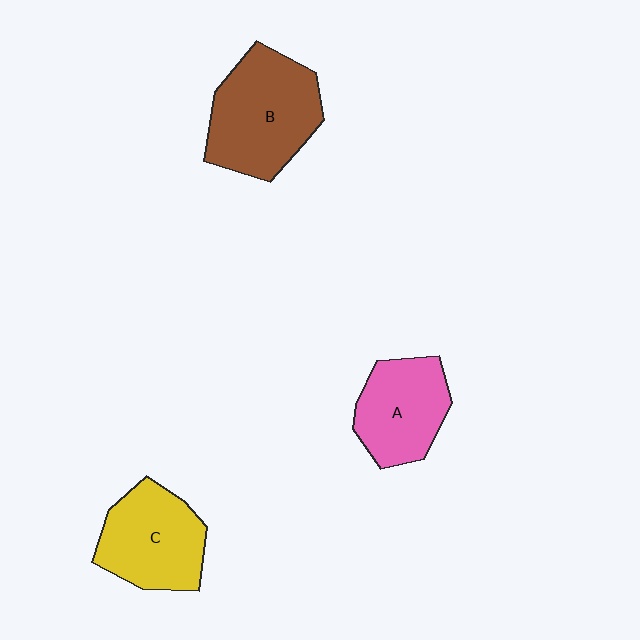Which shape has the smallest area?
Shape A (pink).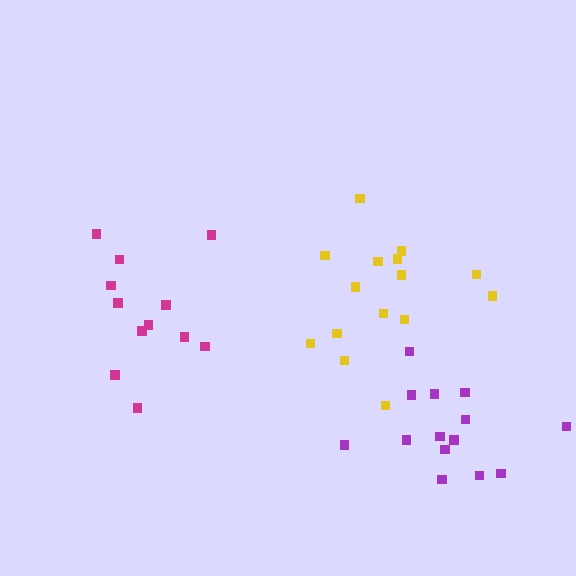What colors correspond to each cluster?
The clusters are colored: magenta, yellow, purple.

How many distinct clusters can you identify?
There are 3 distinct clusters.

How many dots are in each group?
Group 1: 12 dots, Group 2: 15 dots, Group 3: 14 dots (41 total).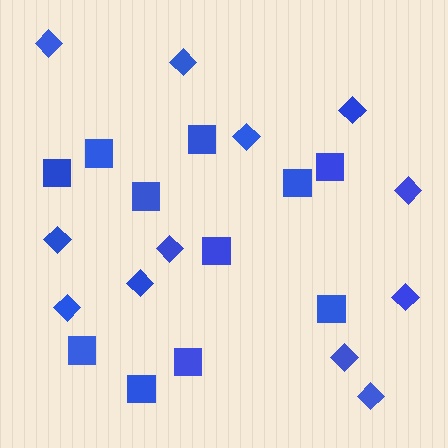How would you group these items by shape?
There are 2 groups: one group of squares (11) and one group of diamonds (12).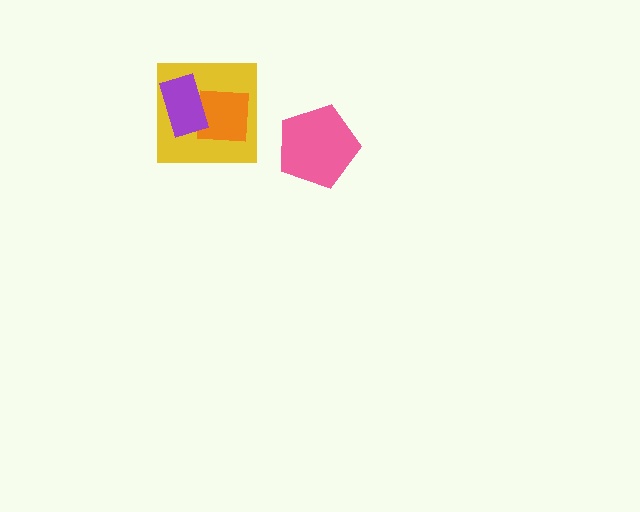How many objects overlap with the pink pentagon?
0 objects overlap with the pink pentagon.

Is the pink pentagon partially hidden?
No, no other shape covers it.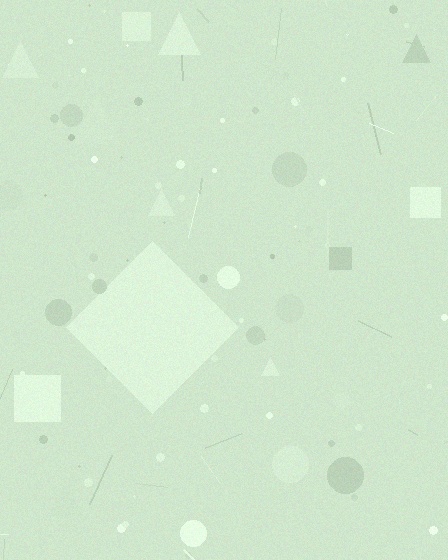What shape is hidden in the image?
A diamond is hidden in the image.